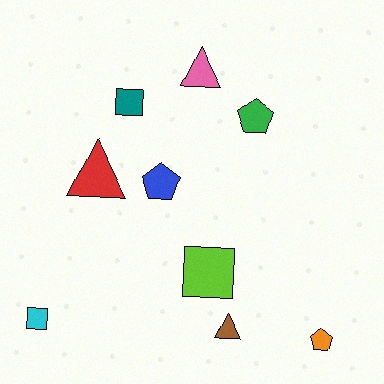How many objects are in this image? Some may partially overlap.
There are 9 objects.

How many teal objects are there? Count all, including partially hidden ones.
There is 1 teal object.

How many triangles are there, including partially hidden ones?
There are 3 triangles.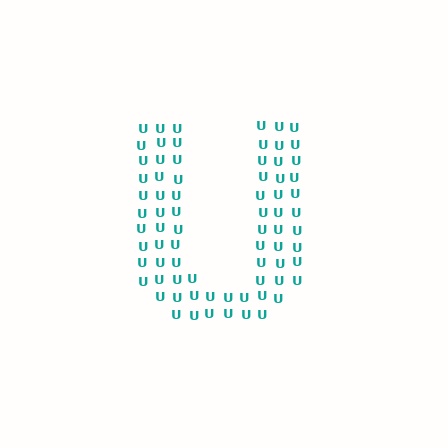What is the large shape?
The large shape is the letter U.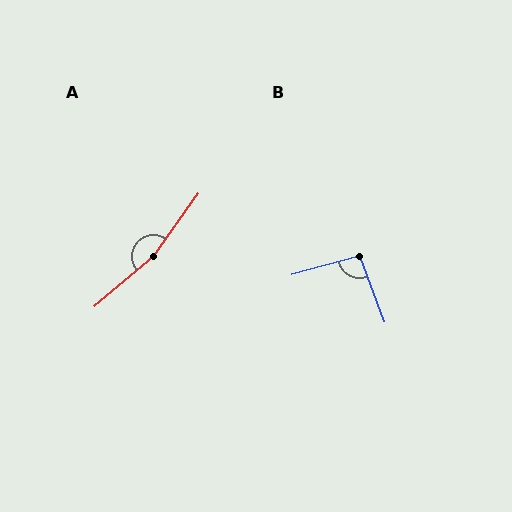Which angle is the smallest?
B, at approximately 95 degrees.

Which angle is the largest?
A, at approximately 166 degrees.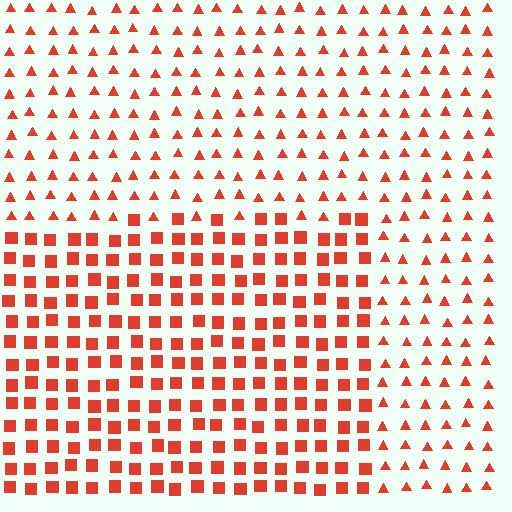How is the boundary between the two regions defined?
The boundary is defined by a change in element shape: squares inside vs. triangles outside. All elements share the same color and spacing.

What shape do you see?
I see a rectangle.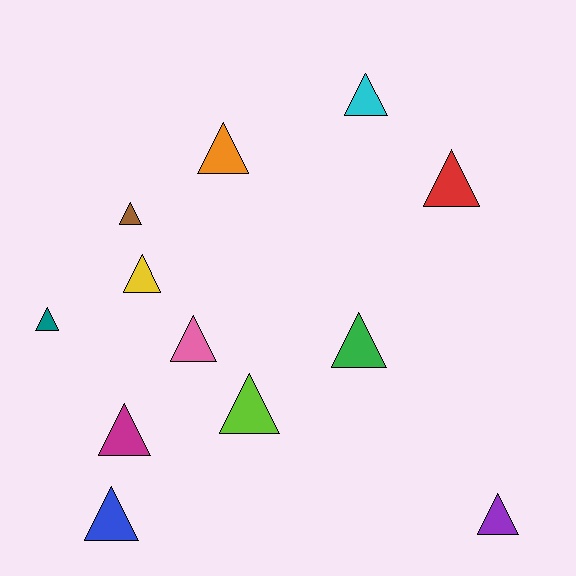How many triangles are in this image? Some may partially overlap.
There are 12 triangles.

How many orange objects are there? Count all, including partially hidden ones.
There is 1 orange object.